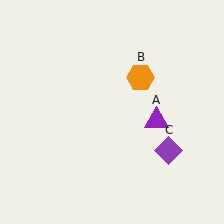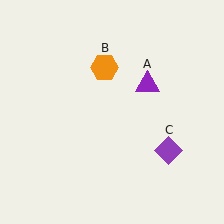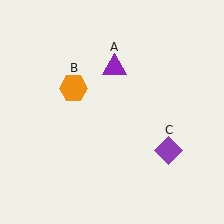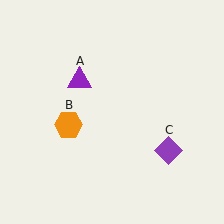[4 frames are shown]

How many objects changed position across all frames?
2 objects changed position: purple triangle (object A), orange hexagon (object B).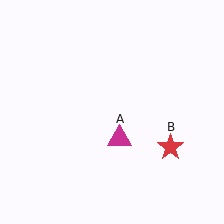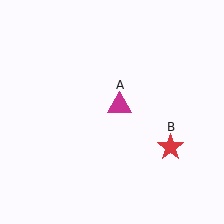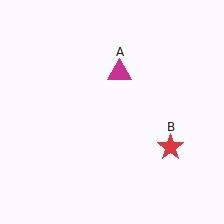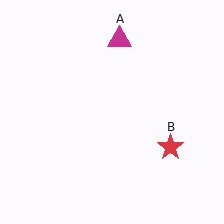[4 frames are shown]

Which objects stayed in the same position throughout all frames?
Red star (object B) remained stationary.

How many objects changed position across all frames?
1 object changed position: magenta triangle (object A).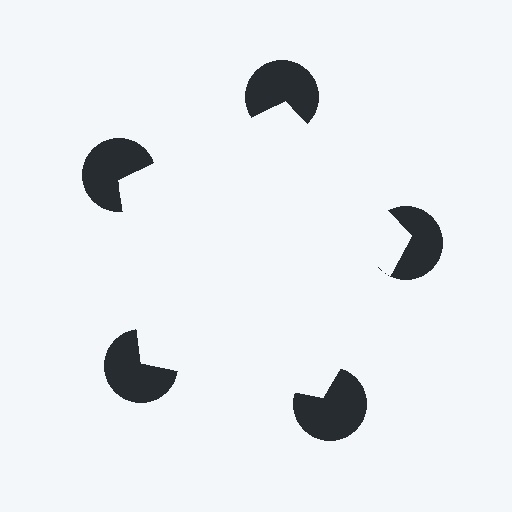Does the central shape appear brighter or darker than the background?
It typically appears slightly brighter than the background, even though no actual brightness change is drawn.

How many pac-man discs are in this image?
There are 5 — one at each vertex of the illusory pentagon.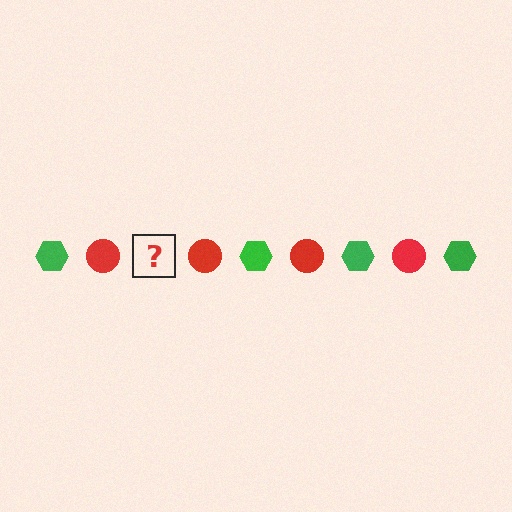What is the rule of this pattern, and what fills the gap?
The rule is that the pattern alternates between green hexagon and red circle. The gap should be filled with a green hexagon.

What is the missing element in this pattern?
The missing element is a green hexagon.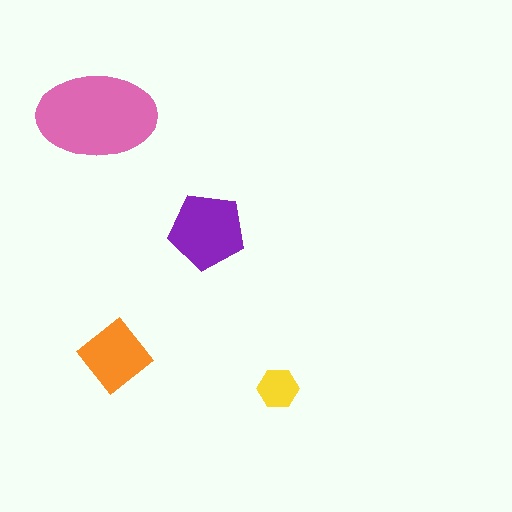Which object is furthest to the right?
The yellow hexagon is rightmost.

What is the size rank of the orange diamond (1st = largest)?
3rd.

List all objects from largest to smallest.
The pink ellipse, the purple pentagon, the orange diamond, the yellow hexagon.